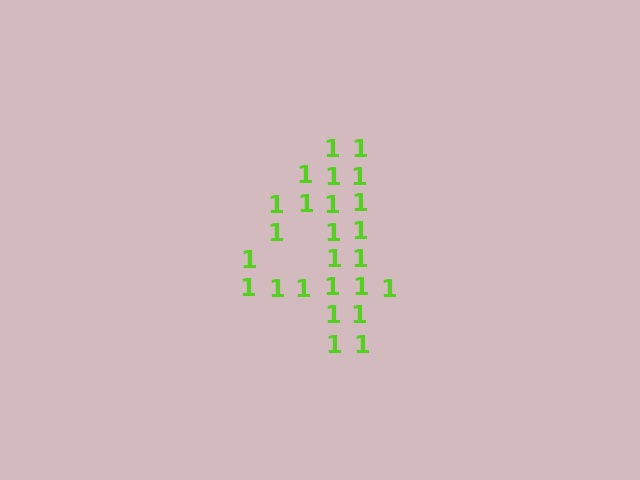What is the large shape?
The large shape is the digit 4.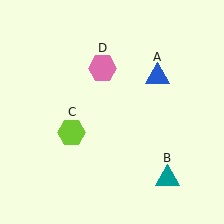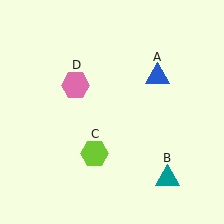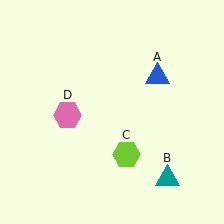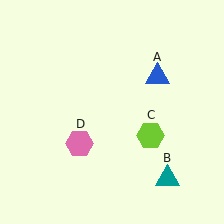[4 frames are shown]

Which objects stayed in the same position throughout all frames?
Blue triangle (object A) and teal triangle (object B) remained stationary.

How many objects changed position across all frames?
2 objects changed position: lime hexagon (object C), pink hexagon (object D).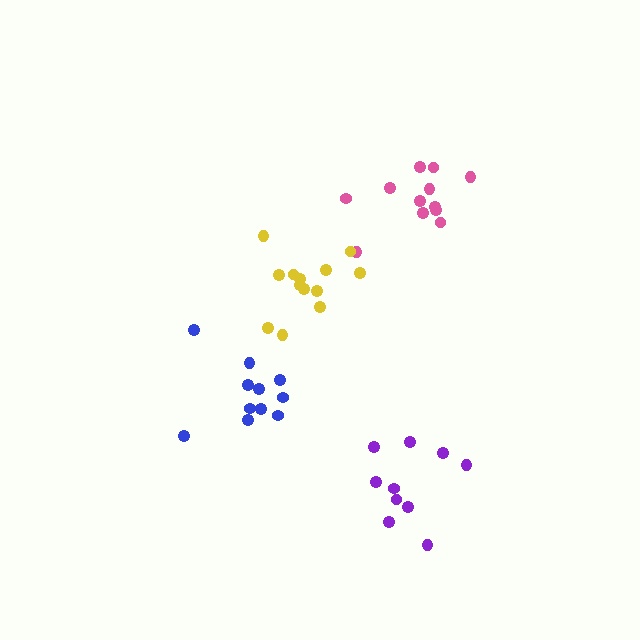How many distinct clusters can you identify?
There are 4 distinct clusters.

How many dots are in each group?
Group 1: 10 dots, Group 2: 12 dots, Group 3: 11 dots, Group 4: 13 dots (46 total).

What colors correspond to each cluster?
The clusters are colored: purple, pink, blue, yellow.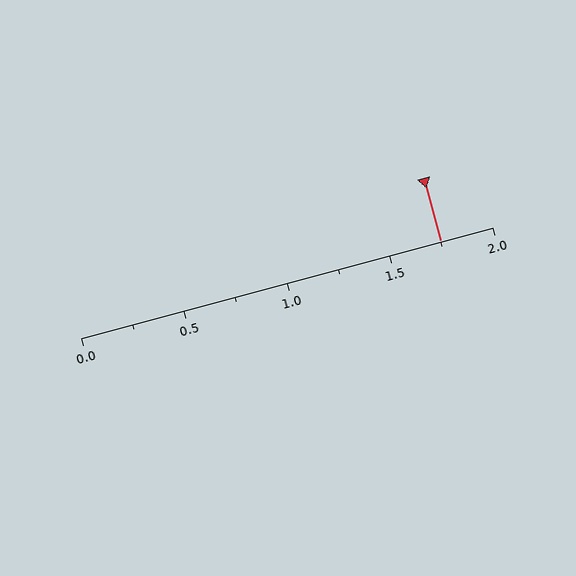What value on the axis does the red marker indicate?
The marker indicates approximately 1.75.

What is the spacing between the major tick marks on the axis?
The major ticks are spaced 0.5 apart.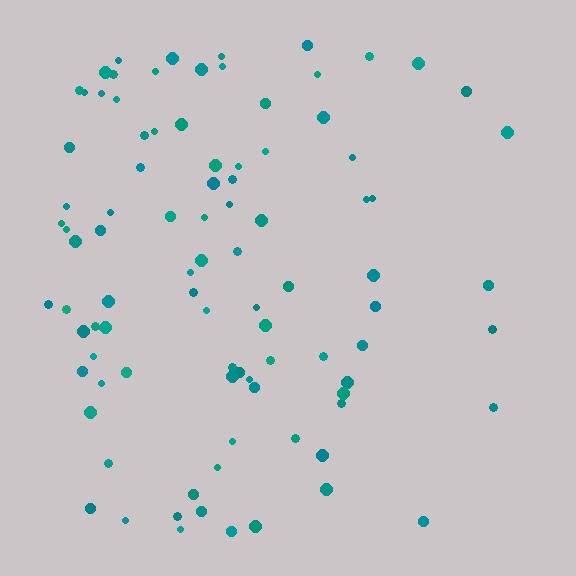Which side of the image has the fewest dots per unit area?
The right.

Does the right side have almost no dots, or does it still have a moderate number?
Still a moderate number, just noticeably fewer than the left.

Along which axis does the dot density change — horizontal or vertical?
Horizontal.